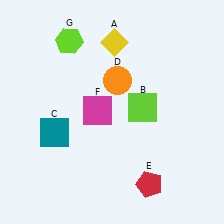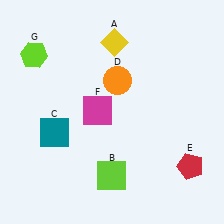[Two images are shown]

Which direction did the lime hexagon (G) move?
The lime hexagon (G) moved left.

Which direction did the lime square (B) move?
The lime square (B) moved down.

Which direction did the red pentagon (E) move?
The red pentagon (E) moved right.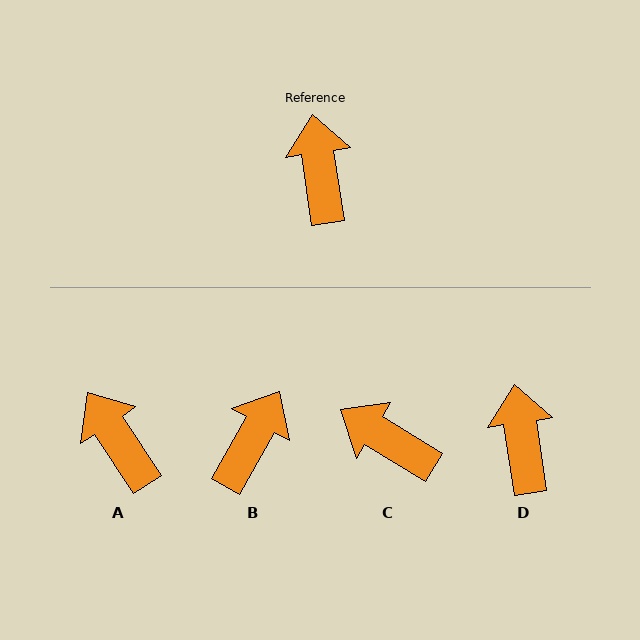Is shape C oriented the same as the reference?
No, it is off by about 50 degrees.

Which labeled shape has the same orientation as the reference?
D.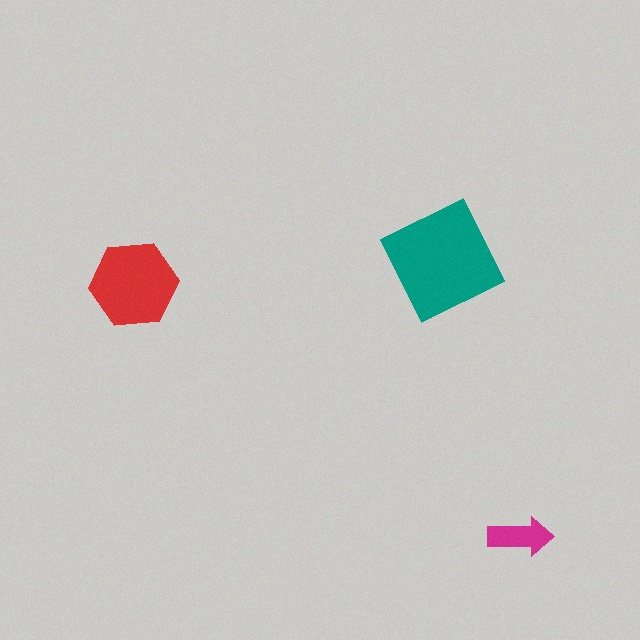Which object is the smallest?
The magenta arrow.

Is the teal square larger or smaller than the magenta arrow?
Larger.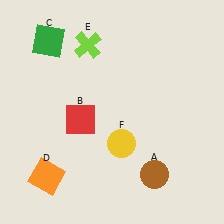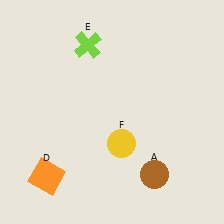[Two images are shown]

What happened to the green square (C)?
The green square (C) was removed in Image 2. It was in the top-left area of Image 1.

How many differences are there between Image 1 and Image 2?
There are 2 differences between the two images.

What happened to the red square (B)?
The red square (B) was removed in Image 2. It was in the bottom-left area of Image 1.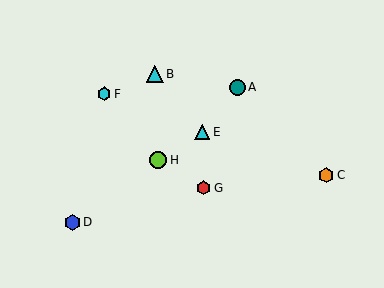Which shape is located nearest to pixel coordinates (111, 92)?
The cyan hexagon (labeled F) at (104, 94) is nearest to that location.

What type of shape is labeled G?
Shape G is a red hexagon.